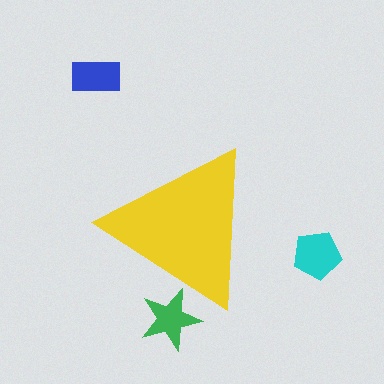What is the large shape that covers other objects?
A yellow triangle.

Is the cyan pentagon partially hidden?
No, the cyan pentagon is fully visible.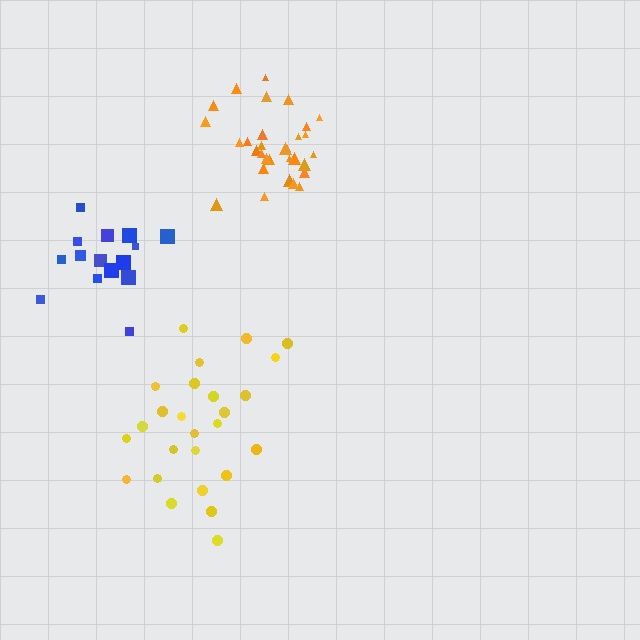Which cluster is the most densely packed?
Orange.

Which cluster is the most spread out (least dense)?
Yellow.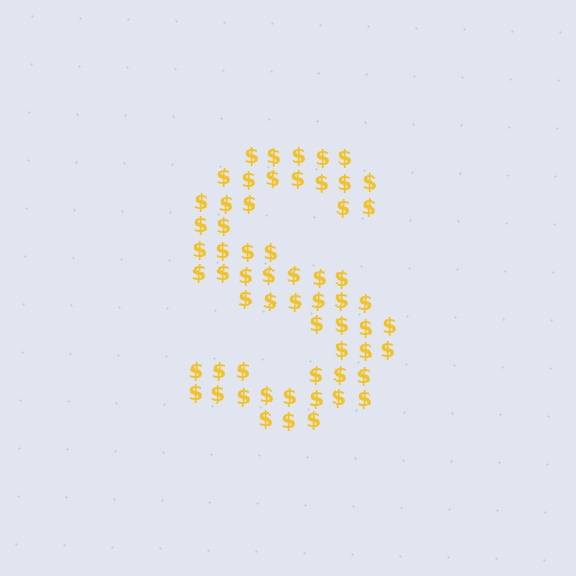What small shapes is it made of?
It is made of small dollar signs.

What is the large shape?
The large shape is the letter S.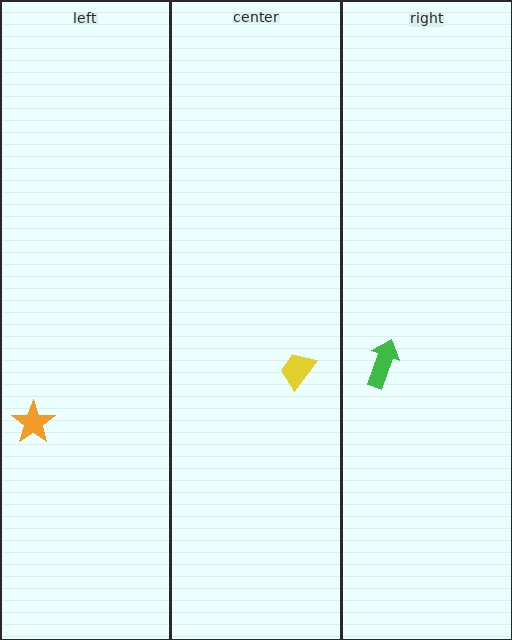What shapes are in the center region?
The yellow trapezoid.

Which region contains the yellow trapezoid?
The center region.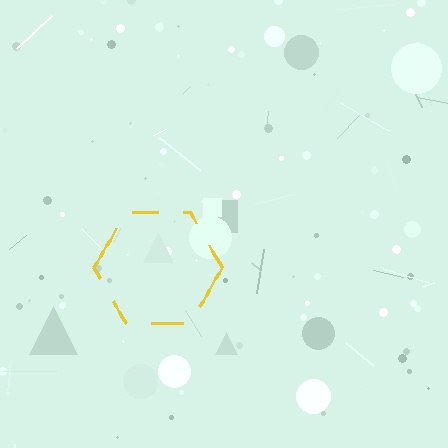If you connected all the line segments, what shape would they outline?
They would outline a hexagon.